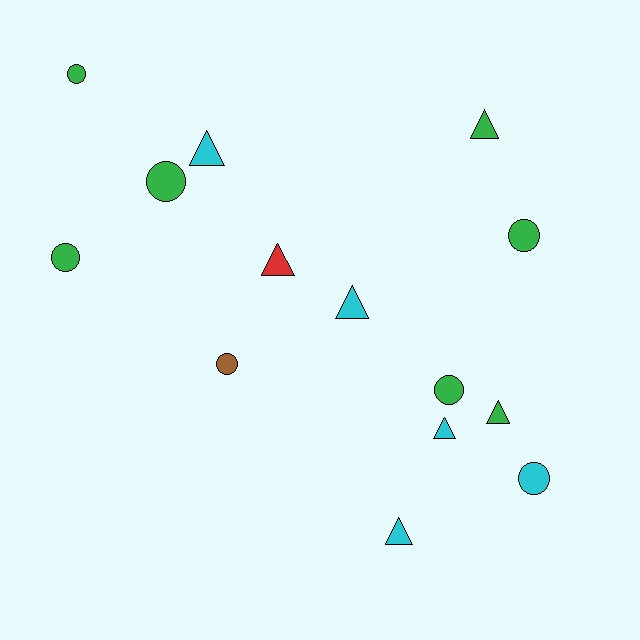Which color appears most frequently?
Green, with 7 objects.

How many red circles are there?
There are no red circles.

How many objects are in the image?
There are 14 objects.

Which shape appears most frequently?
Triangle, with 7 objects.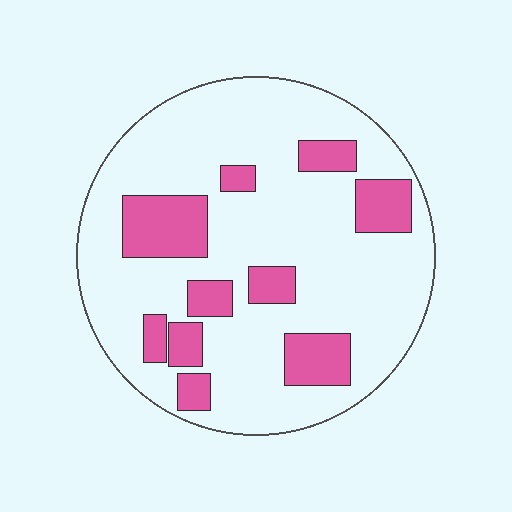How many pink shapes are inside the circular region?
10.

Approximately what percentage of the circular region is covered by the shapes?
Approximately 20%.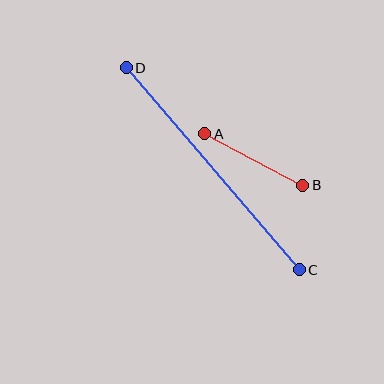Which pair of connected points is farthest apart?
Points C and D are farthest apart.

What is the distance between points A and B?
The distance is approximately 111 pixels.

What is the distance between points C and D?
The distance is approximately 266 pixels.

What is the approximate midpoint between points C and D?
The midpoint is at approximately (213, 169) pixels.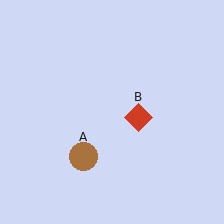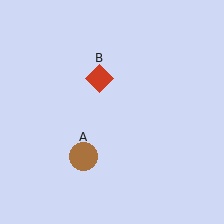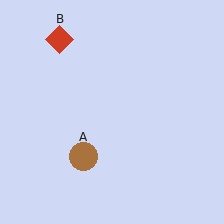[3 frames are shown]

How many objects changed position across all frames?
1 object changed position: red diamond (object B).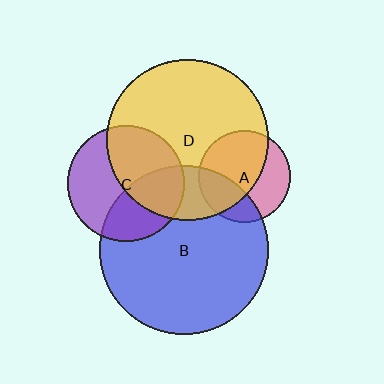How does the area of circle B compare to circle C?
Approximately 2.1 times.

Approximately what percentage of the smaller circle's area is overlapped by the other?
Approximately 40%.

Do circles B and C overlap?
Yes.